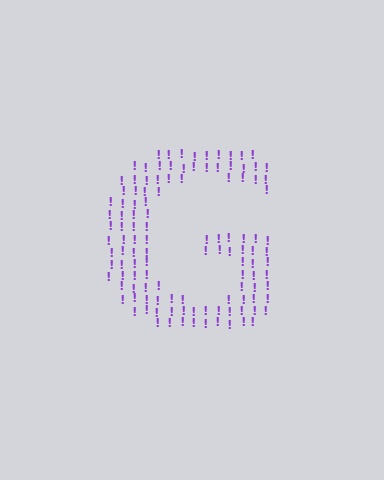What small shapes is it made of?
It is made of small exclamation marks.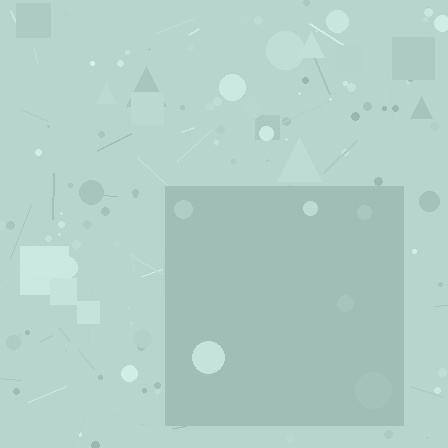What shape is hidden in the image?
A square is hidden in the image.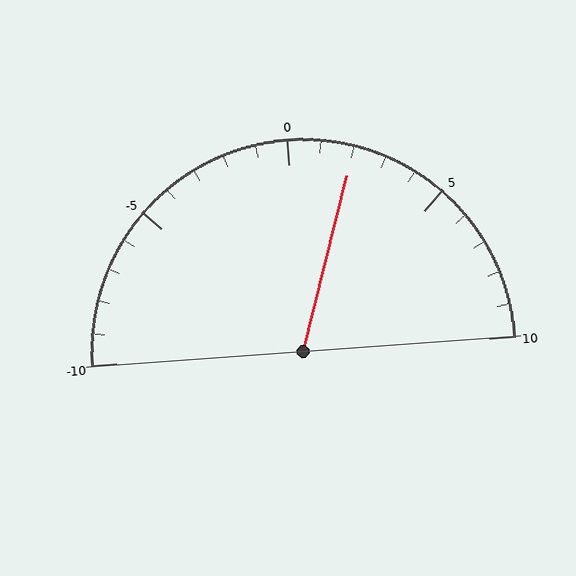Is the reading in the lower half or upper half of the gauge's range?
The reading is in the upper half of the range (-10 to 10).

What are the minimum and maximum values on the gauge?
The gauge ranges from -10 to 10.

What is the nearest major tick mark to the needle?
The nearest major tick mark is 0.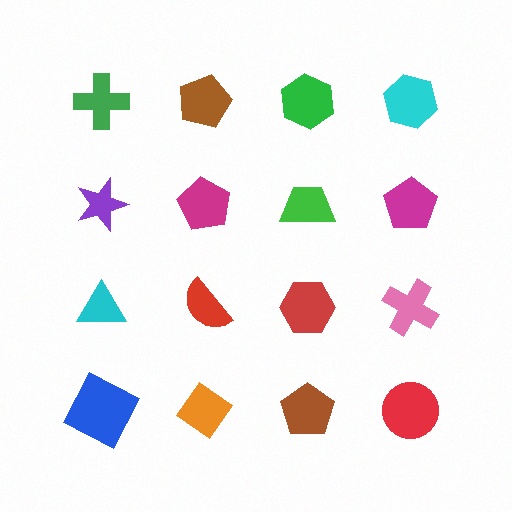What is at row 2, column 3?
A green trapezoid.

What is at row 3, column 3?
A red hexagon.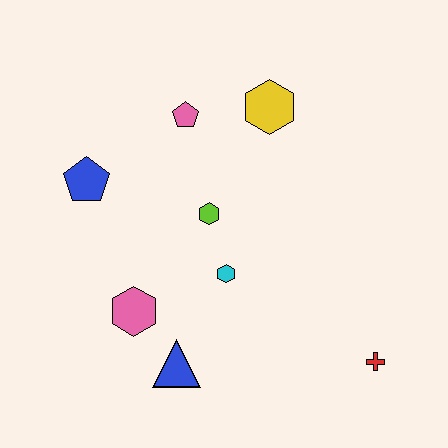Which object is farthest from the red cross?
The blue pentagon is farthest from the red cross.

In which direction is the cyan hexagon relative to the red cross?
The cyan hexagon is to the left of the red cross.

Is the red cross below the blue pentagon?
Yes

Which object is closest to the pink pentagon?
The yellow hexagon is closest to the pink pentagon.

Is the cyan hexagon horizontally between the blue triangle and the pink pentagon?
No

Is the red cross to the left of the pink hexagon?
No